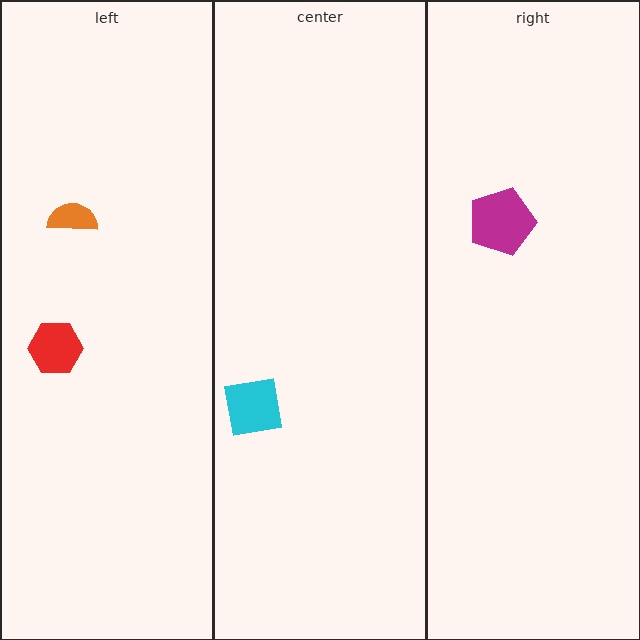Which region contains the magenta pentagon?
The right region.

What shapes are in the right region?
The magenta pentagon.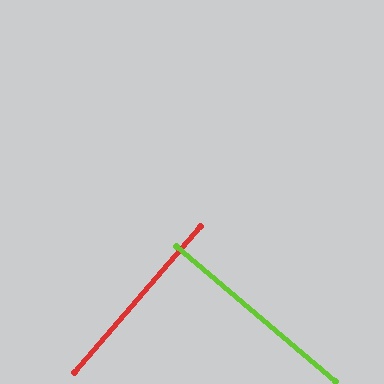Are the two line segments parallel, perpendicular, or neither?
Perpendicular — they meet at approximately 89°.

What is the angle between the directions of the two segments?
Approximately 89 degrees.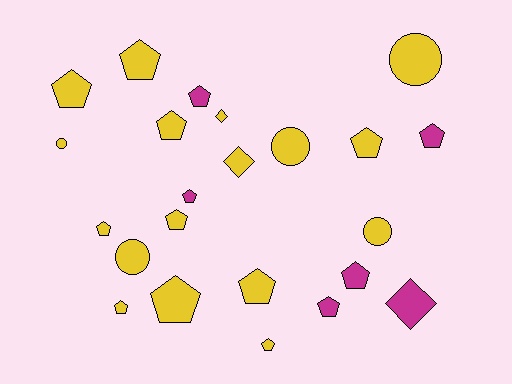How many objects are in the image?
There are 23 objects.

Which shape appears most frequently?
Pentagon, with 15 objects.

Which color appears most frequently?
Yellow, with 17 objects.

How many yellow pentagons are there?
There are 10 yellow pentagons.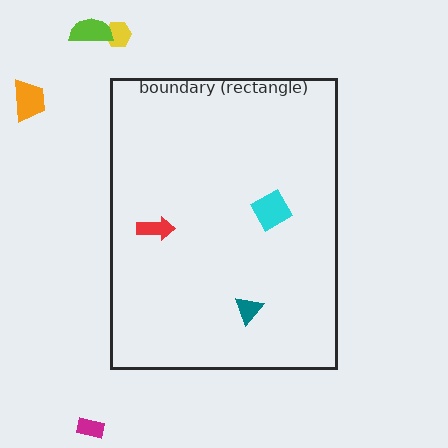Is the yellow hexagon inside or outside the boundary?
Outside.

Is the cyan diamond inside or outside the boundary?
Inside.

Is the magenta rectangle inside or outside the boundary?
Outside.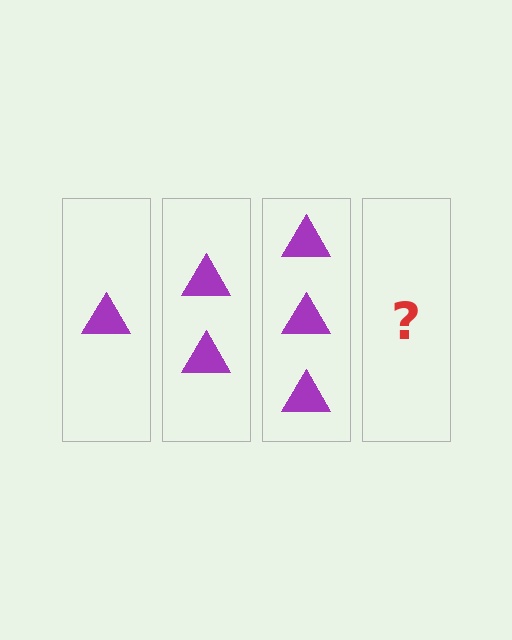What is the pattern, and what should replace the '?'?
The pattern is that each step adds one more triangle. The '?' should be 4 triangles.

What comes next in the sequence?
The next element should be 4 triangles.